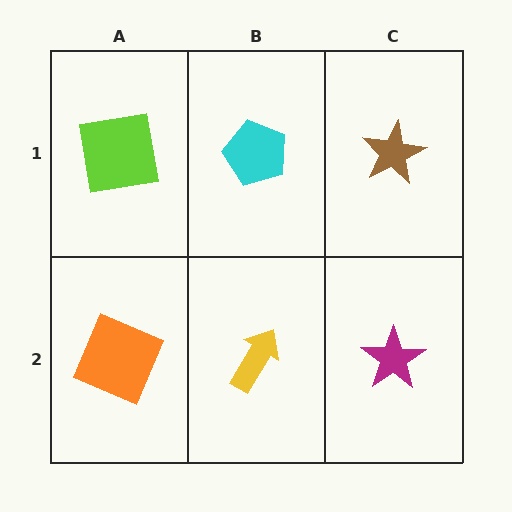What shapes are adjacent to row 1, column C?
A magenta star (row 2, column C), a cyan pentagon (row 1, column B).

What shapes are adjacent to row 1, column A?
An orange square (row 2, column A), a cyan pentagon (row 1, column B).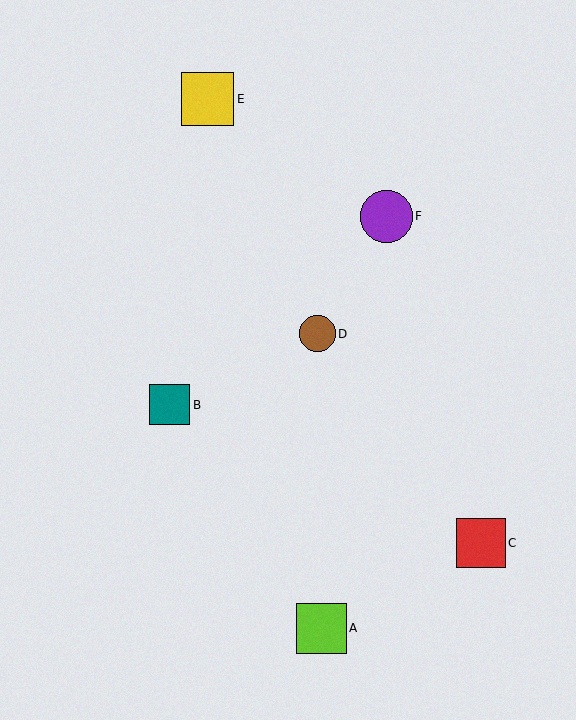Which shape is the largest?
The yellow square (labeled E) is the largest.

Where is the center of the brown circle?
The center of the brown circle is at (317, 334).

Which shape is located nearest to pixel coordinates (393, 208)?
The purple circle (labeled F) at (386, 216) is nearest to that location.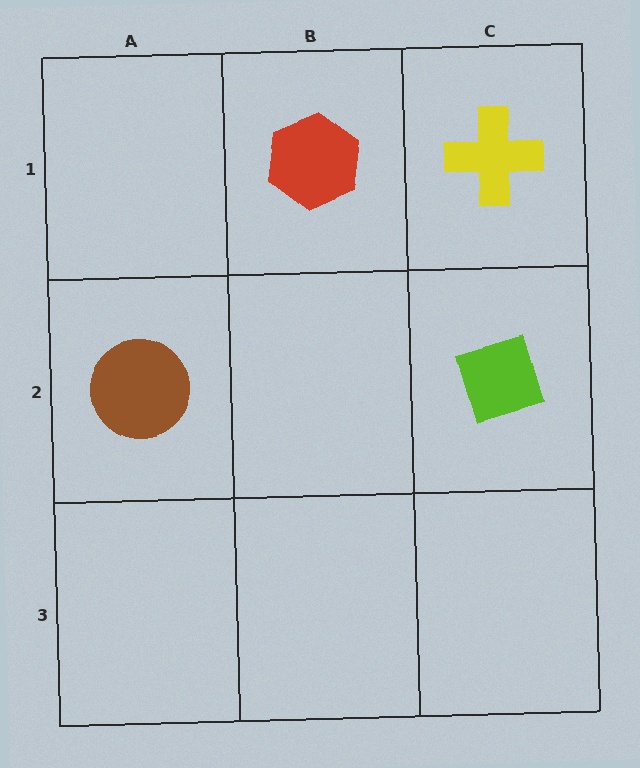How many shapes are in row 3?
0 shapes.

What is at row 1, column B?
A red hexagon.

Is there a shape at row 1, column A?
No, that cell is empty.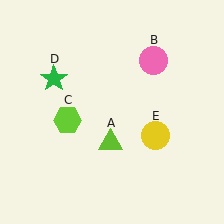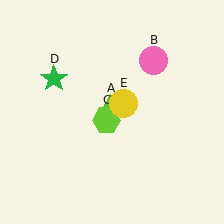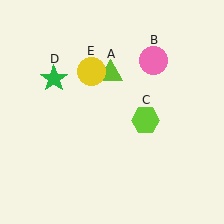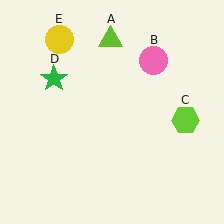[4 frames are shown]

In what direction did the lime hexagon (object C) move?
The lime hexagon (object C) moved right.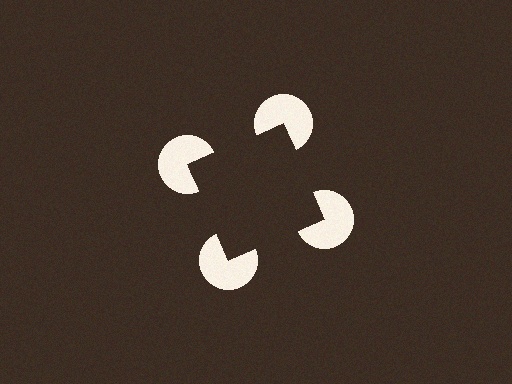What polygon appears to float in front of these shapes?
An illusory square — its edges are inferred from the aligned wedge cuts in the pac-man discs, not physically drawn.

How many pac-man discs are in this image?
There are 4 — one at each vertex of the illusory square.